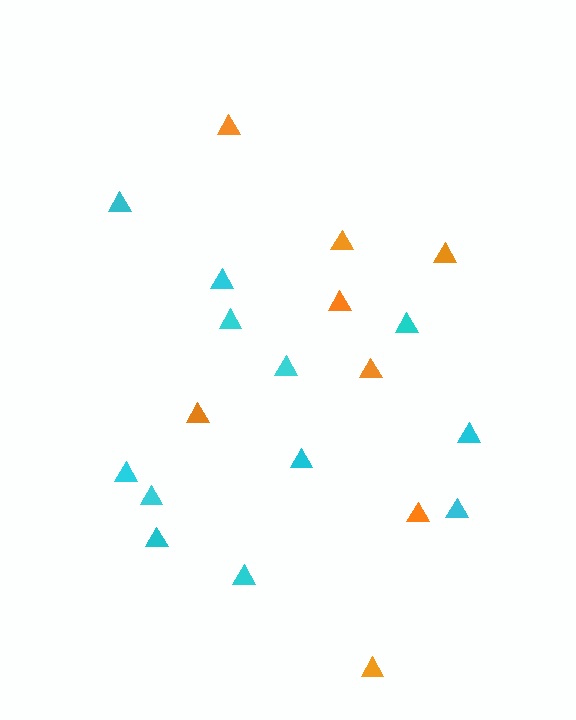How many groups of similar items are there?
There are 2 groups: one group of orange triangles (8) and one group of cyan triangles (12).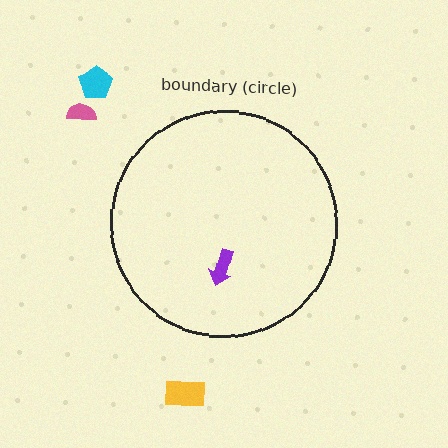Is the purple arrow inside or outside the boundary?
Inside.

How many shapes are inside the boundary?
1 inside, 3 outside.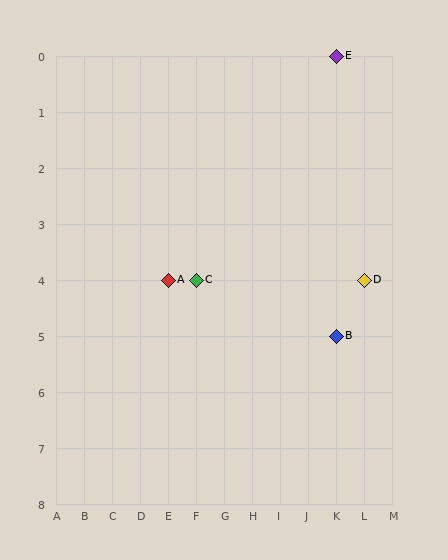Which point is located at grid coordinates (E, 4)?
Point A is at (E, 4).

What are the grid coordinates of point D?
Point D is at grid coordinates (L, 4).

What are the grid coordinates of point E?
Point E is at grid coordinates (K, 0).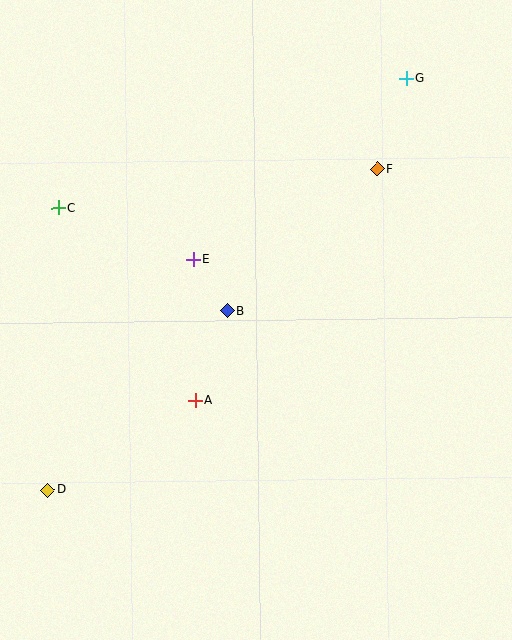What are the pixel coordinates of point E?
Point E is at (193, 259).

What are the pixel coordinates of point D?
Point D is at (48, 490).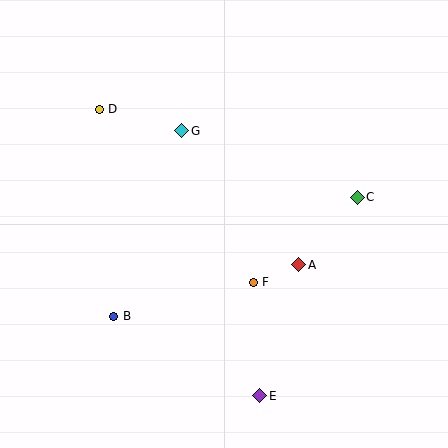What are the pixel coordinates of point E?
Point E is at (260, 396).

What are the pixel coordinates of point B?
Point B is at (114, 316).